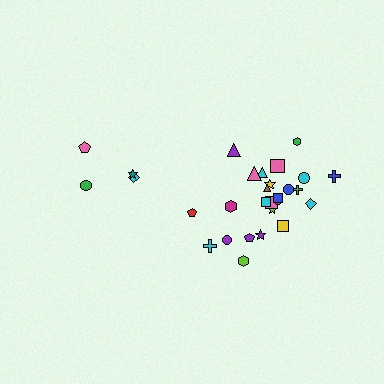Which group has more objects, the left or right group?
The right group.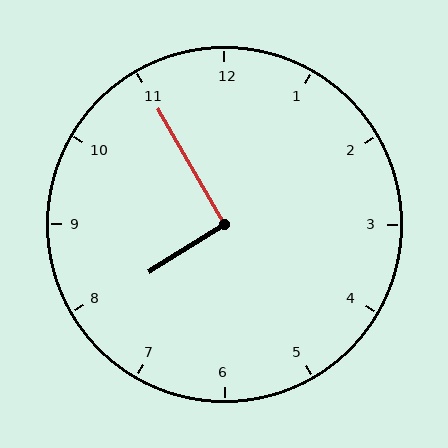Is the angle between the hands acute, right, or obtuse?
It is right.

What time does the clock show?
7:55.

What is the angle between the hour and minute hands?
Approximately 92 degrees.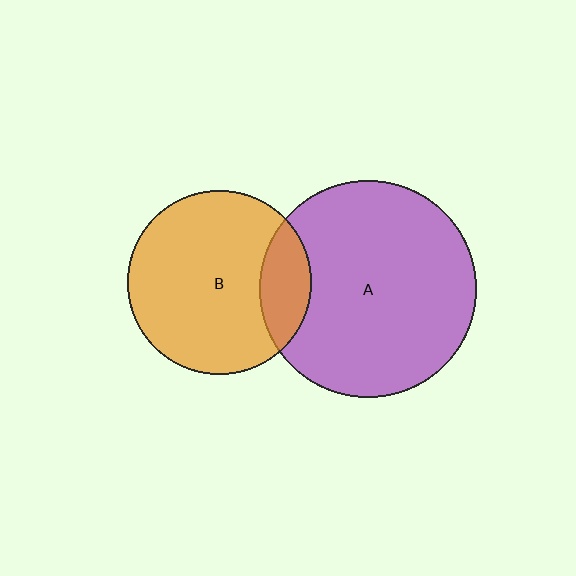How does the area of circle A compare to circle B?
Approximately 1.4 times.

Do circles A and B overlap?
Yes.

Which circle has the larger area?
Circle A (purple).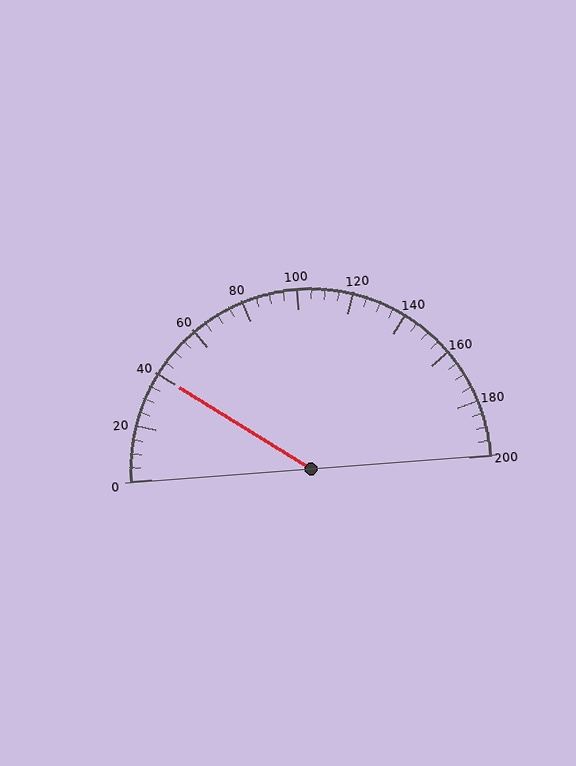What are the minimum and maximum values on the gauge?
The gauge ranges from 0 to 200.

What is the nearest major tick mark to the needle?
The nearest major tick mark is 40.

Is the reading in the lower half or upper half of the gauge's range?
The reading is in the lower half of the range (0 to 200).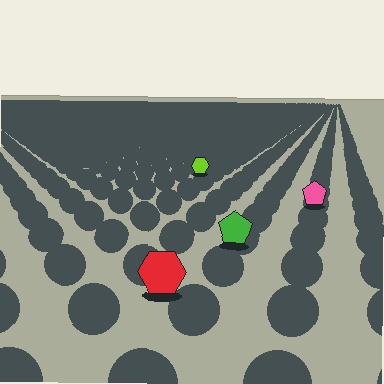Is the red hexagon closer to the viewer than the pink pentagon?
Yes. The red hexagon is closer — you can tell from the texture gradient: the ground texture is coarser near it.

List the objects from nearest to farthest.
From nearest to farthest: the red hexagon, the green pentagon, the pink pentagon, the lime hexagon.